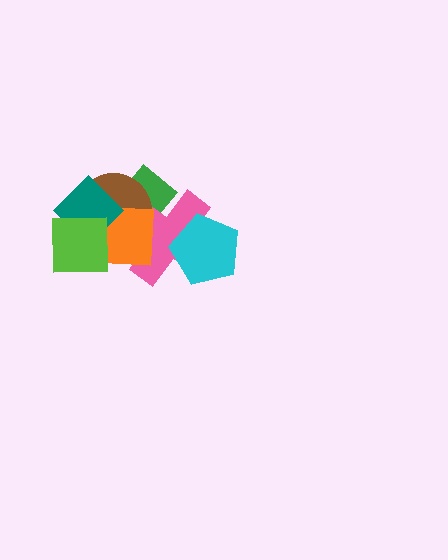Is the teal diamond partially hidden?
Yes, it is partially covered by another shape.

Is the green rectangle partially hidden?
Yes, it is partially covered by another shape.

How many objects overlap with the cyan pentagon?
1 object overlaps with the cyan pentagon.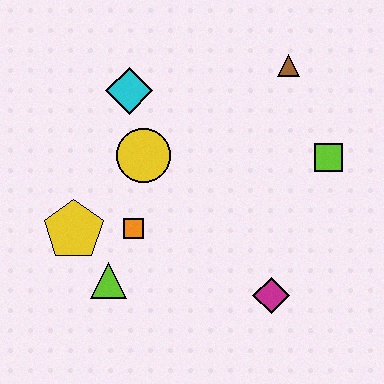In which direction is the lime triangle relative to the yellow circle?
The lime triangle is below the yellow circle.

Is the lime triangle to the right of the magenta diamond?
No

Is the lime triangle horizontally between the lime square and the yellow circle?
No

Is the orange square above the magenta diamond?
Yes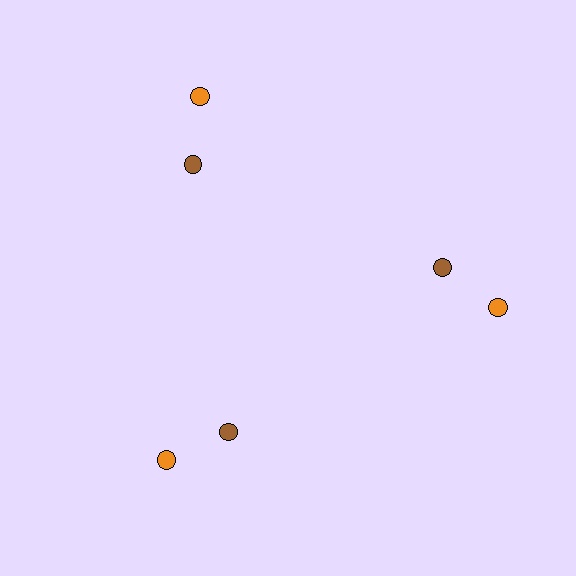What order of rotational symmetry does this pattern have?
This pattern has 3-fold rotational symmetry.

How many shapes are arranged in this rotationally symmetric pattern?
There are 6 shapes, arranged in 3 groups of 2.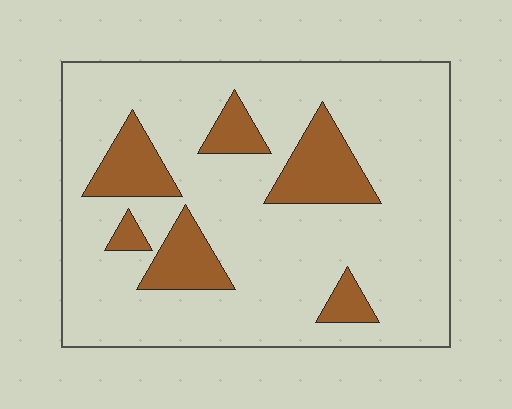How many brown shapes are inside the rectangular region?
6.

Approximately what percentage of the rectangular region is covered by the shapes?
Approximately 20%.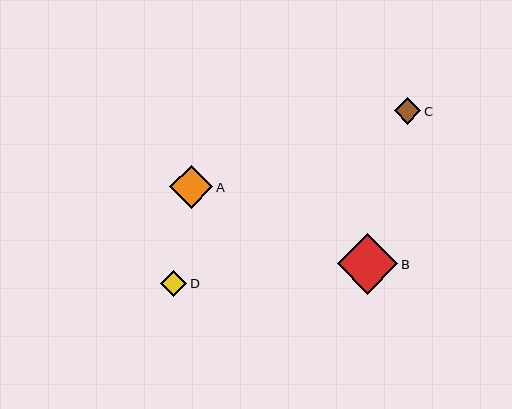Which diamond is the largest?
Diamond B is the largest with a size of approximately 60 pixels.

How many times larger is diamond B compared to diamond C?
Diamond B is approximately 2.3 times the size of diamond C.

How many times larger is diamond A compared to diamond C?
Diamond A is approximately 1.6 times the size of diamond C.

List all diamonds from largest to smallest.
From largest to smallest: B, A, C, D.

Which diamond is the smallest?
Diamond D is the smallest with a size of approximately 26 pixels.